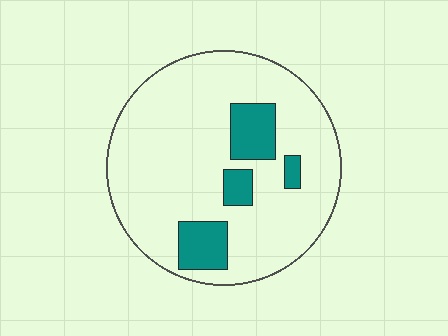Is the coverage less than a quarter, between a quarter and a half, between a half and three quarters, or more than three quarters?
Less than a quarter.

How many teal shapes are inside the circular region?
4.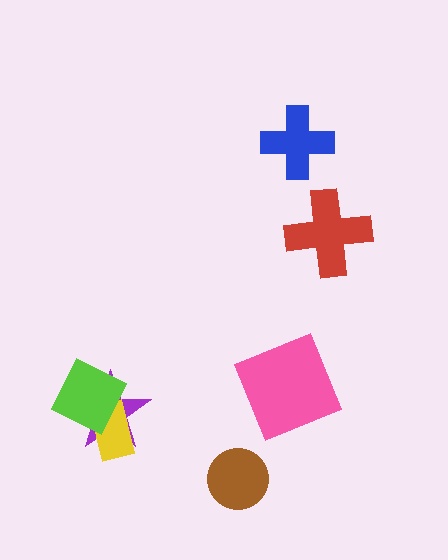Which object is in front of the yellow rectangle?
The lime diamond is in front of the yellow rectangle.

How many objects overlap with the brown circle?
0 objects overlap with the brown circle.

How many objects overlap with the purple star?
2 objects overlap with the purple star.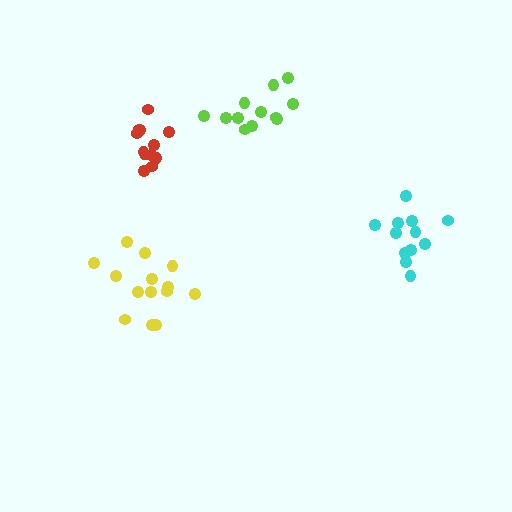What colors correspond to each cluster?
The clusters are colored: yellow, lime, red, cyan.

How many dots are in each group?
Group 1: 14 dots, Group 2: 12 dots, Group 3: 12 dots, Group 4: 12 dots (50 total).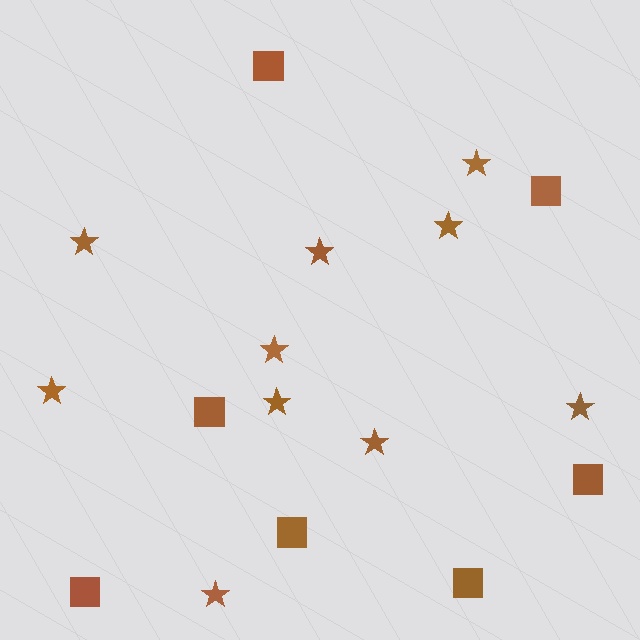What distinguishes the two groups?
There are 2 groups: one group of squares (7) and one group of stars (10).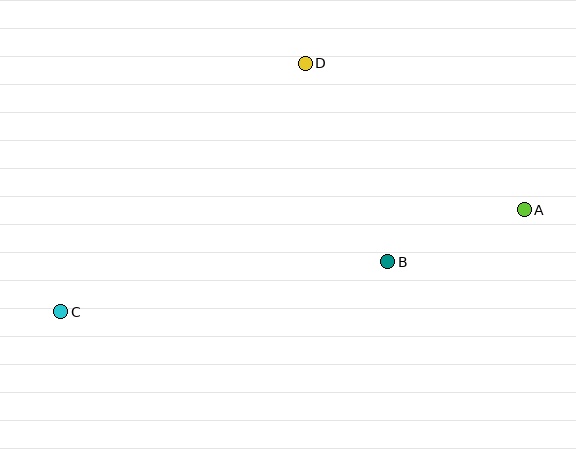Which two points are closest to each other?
Points A and B are closest to each other.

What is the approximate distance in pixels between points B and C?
The distance between B and C is approximately 330 pixels.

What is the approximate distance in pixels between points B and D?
The distance between B and D is approximately 215 pixels.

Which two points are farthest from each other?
Points A and C are farthest from each other.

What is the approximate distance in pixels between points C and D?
The distance between C and D is approximately 348 pixels.